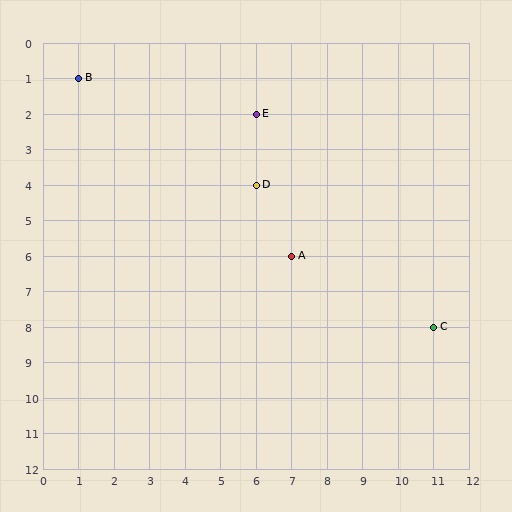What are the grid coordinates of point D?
Point D is at grid coordinates (6, 4).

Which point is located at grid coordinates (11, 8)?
Point C is at (11, 8).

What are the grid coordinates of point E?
Point E is at grid coordinates (6, 2).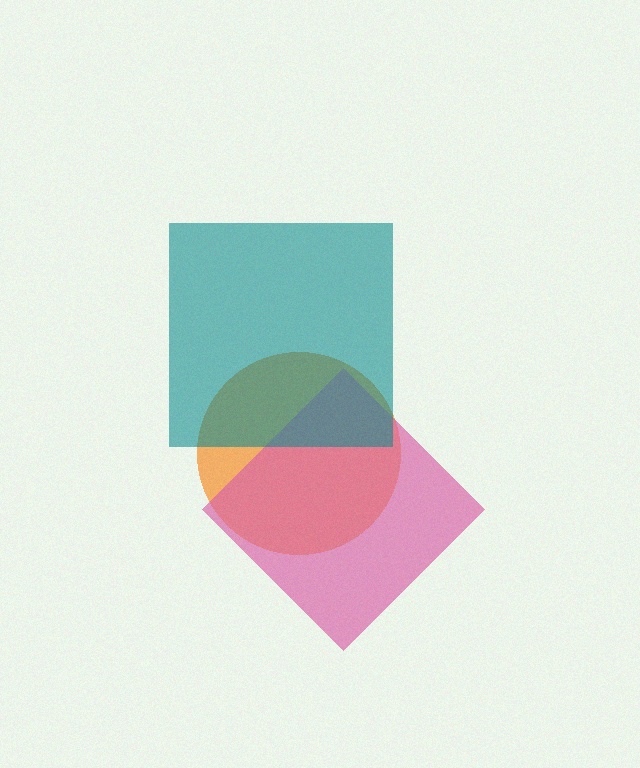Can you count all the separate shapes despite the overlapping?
Yes, there are 3 separate shapes.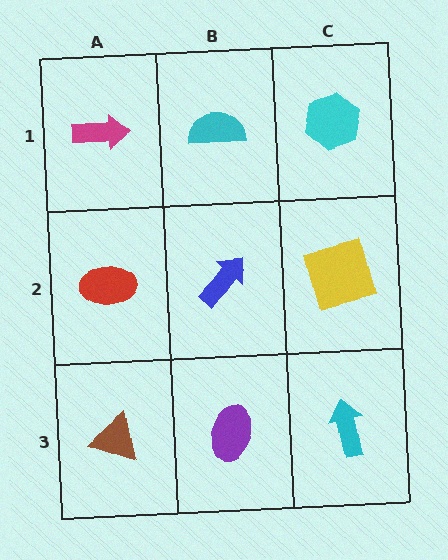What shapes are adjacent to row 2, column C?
A cyan hexagon (row 1, column C), a cyan arrow (row 3, column C), a blue arrow (row 2, column B).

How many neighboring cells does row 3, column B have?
3.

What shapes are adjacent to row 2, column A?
A magenta arrow (row 1, column A), a brown triangle (row 3, column A), a blue arrow (row 2, column B).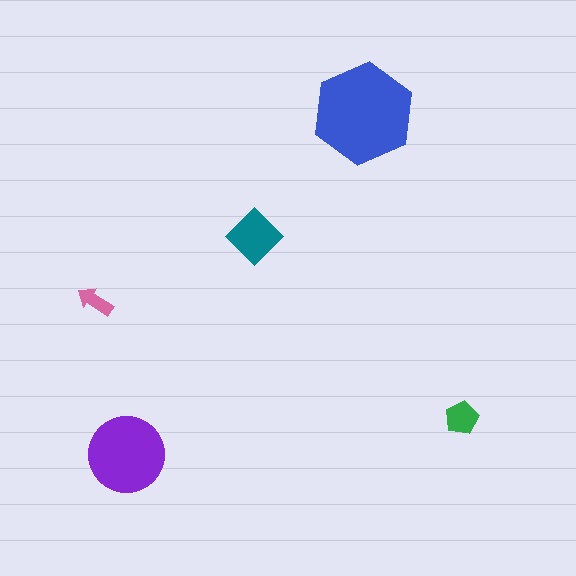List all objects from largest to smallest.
The blue hexagon, the purple circle, the teal diamond, the green pentagon, the pink arrow.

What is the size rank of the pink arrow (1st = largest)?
5th.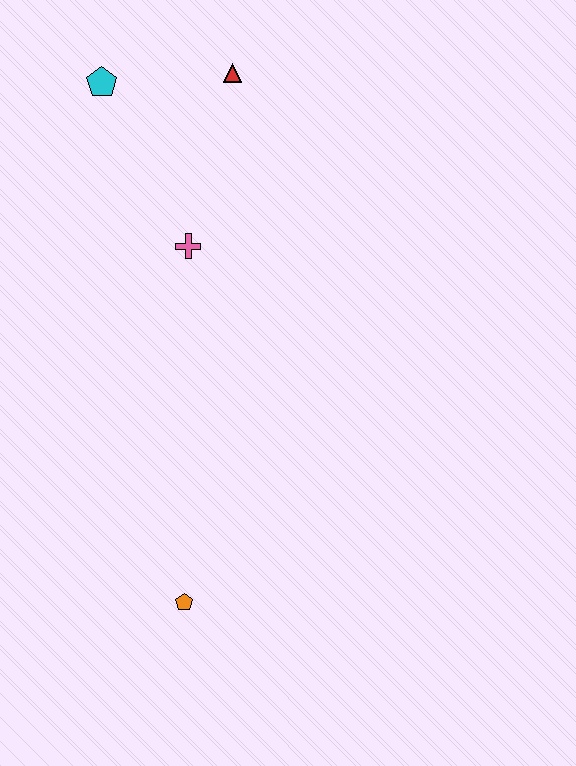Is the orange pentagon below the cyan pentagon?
Yes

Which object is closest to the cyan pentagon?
The red triangle is closest to the cyan pentagon.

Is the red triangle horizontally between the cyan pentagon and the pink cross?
No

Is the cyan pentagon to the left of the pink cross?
Yes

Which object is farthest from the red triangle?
The orange pentagon is farthest from the red triangle.